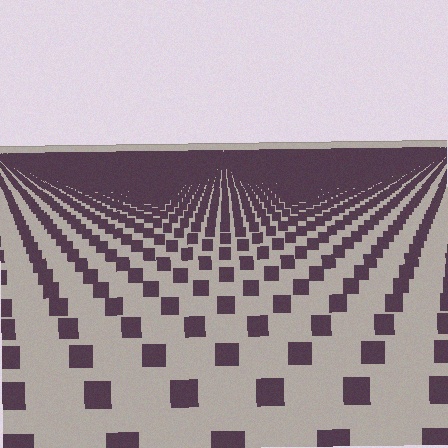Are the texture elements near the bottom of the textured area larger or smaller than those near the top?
Larger. Near the bottom, elements are closer to the viewer and appear at a bigger on-screen size.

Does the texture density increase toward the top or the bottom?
Density increases toward the top.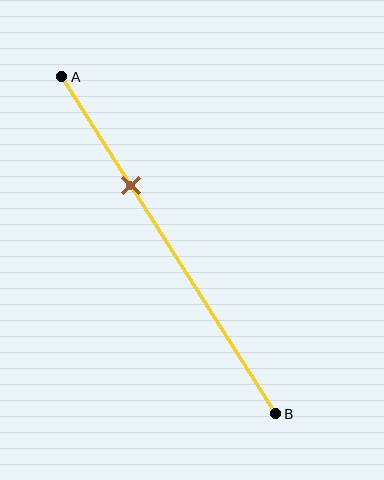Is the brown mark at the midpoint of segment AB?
No, the mark is at about 30% from A, not at the 50% midpoint.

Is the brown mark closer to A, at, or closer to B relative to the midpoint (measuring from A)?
The brown mark is closer to point A than the midpoint of segment AB.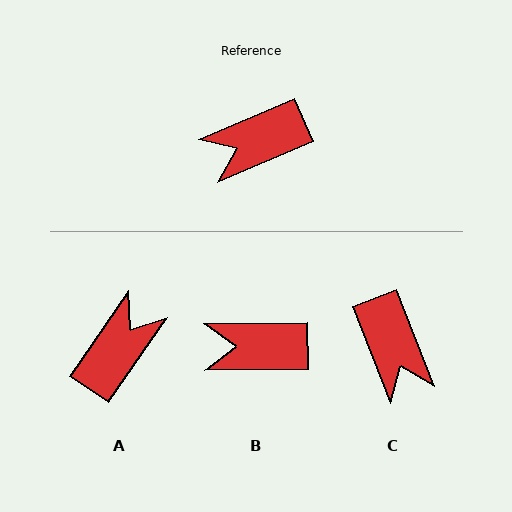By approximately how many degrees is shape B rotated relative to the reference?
Approximately 23 degrees clockwise.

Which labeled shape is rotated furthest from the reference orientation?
A, about 148 degrees away.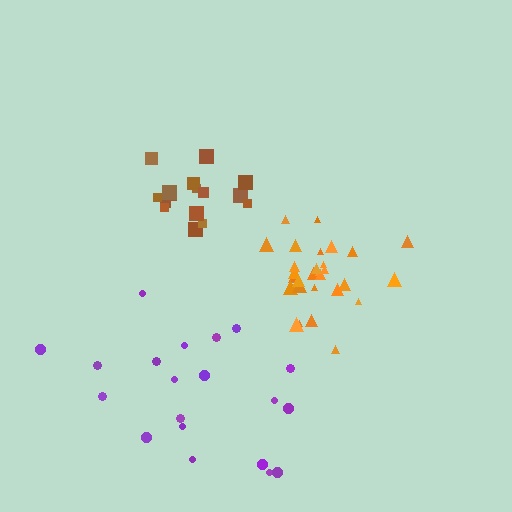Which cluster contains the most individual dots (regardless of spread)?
Orange (31).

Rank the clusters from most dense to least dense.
orange, brown, purple.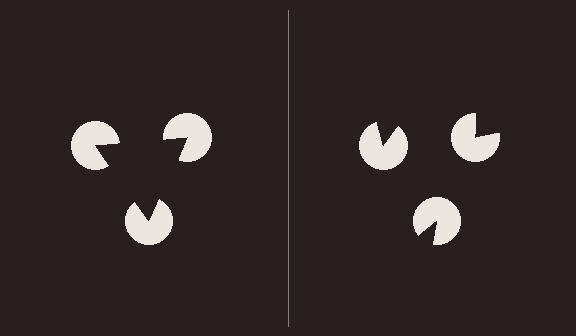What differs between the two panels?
The pac-man discs are positioned identically on both sides; only the wedge orientations differ. On the left they align to a triangle; on the right they are misaligned.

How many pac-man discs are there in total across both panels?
6 — 3 on each side.